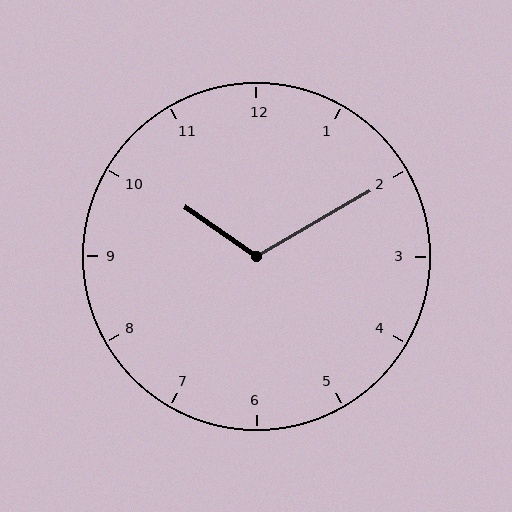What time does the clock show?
10:10.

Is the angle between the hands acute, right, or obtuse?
It is obtuse.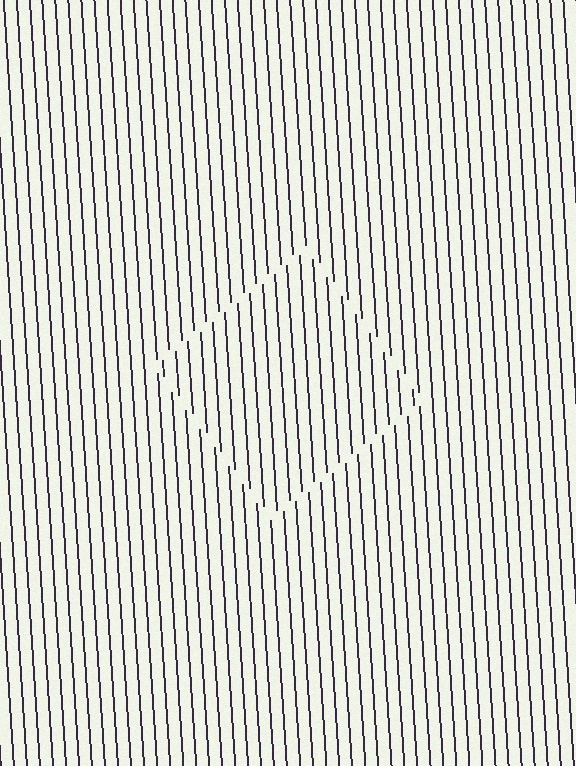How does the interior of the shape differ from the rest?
The interior of the shape contains the same grating, shifted by half a period — the contour is defined by the phase discontinuity where line-ends from the inner and outer gratings abut.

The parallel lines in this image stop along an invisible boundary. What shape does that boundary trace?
An illusory square. The interior of the shape contains the same grating, shifted by half a period — the contour is defined by the phase discontinuity where line-ends from the inner and outer gratings abut.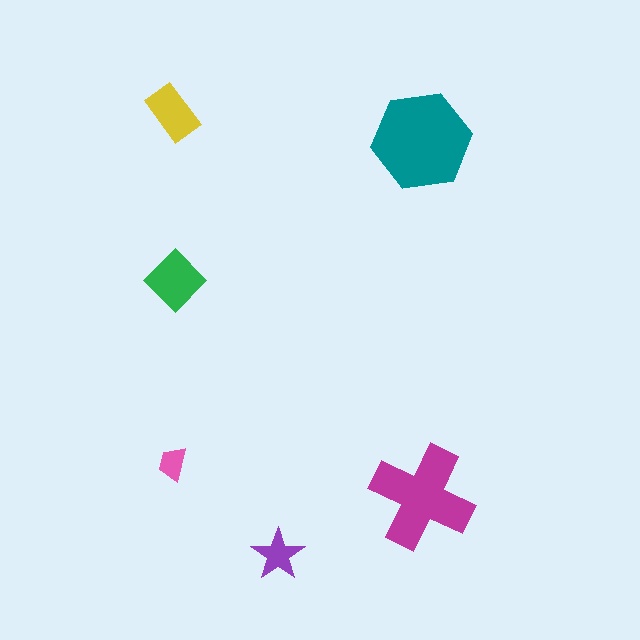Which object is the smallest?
The pink trapezoid.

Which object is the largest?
The teal hexagon.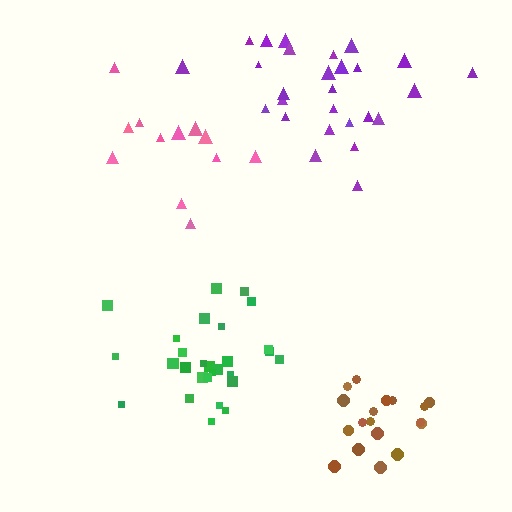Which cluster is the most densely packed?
Brown.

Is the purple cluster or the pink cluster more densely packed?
Purple.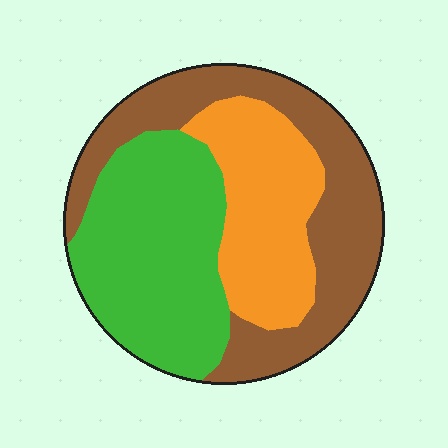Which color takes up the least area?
Orange, at roughly 25%.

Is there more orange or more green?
Green.